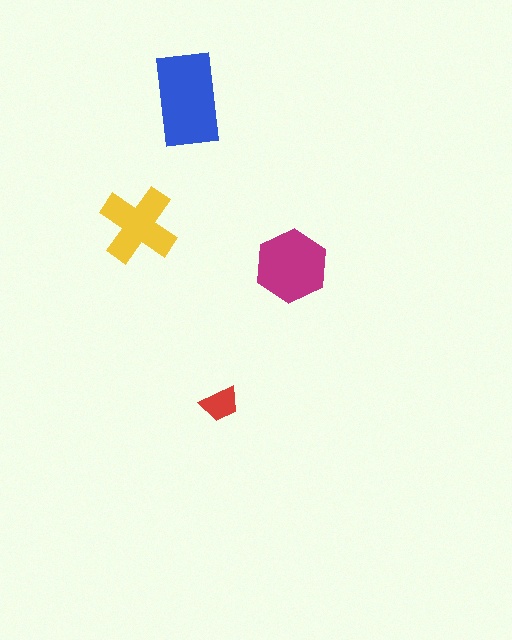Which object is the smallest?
The red trapezoid.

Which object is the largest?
The blue rectangle.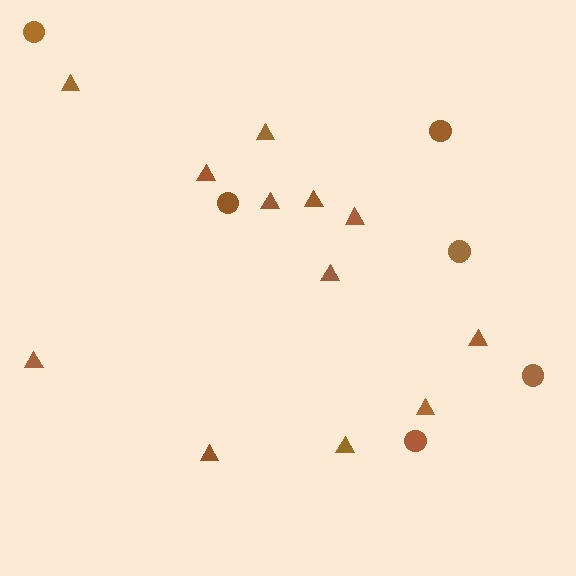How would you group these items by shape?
There are 2 groups: one group of circles (6) and one group of triangles (12).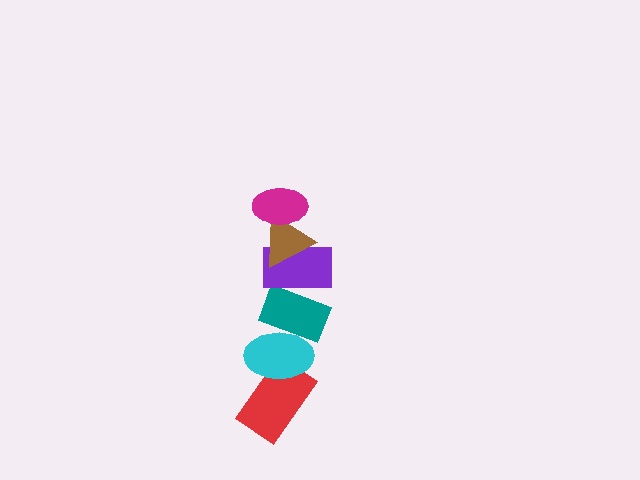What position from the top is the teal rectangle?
The teal rectangle is 4th from the top.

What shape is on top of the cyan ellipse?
The teal rectangle is on top of the cyan ellipse.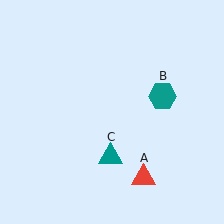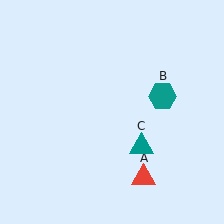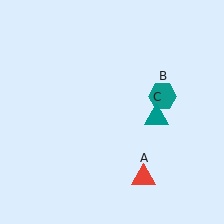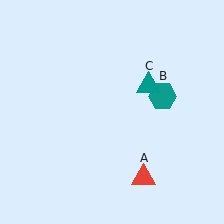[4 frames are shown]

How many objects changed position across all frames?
1 object changed position: teal triangle (object C).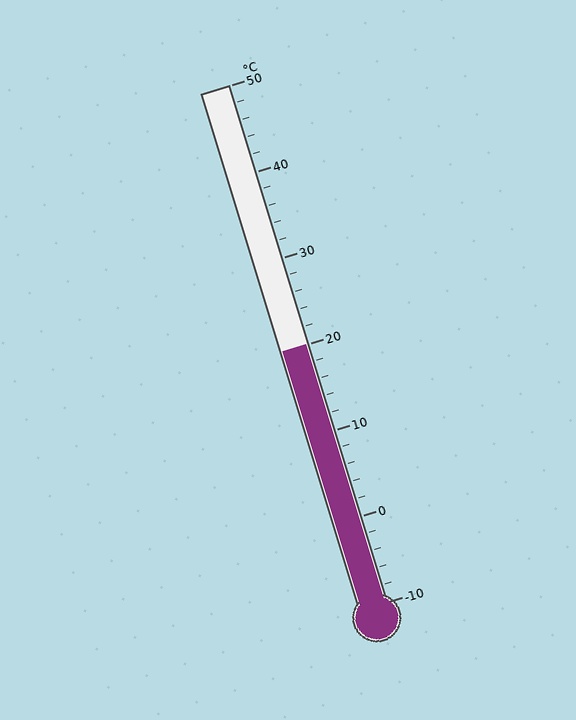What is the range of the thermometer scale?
The thermometer scale ranges from -10°C to 50°C.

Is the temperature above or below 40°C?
The temperature is below 40°C.